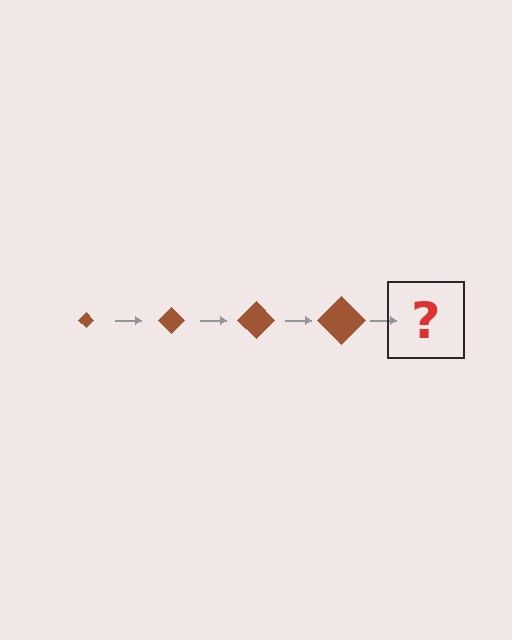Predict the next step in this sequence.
The next step is a brown diamond, larger than the previous one.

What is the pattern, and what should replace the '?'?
The pattern is that the diamond gets progressively larger each step. The '?' should be a brown diamond, larger than the previous one.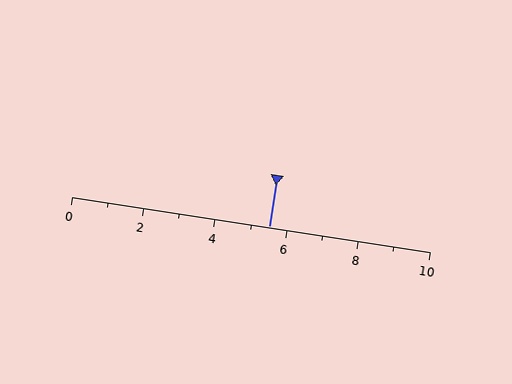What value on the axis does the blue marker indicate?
The marker indicates approximately 5.5.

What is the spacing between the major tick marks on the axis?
The major ticks are spaced 2 apart.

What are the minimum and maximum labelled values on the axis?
The axis runs from 0 to 10.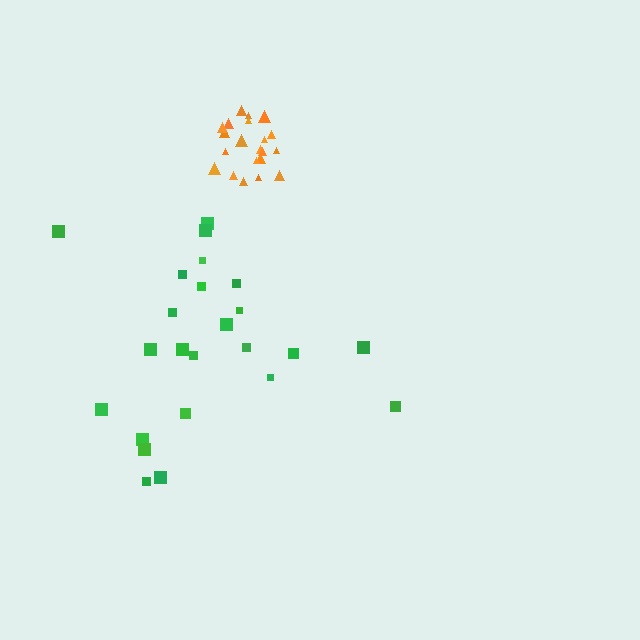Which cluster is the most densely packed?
Orange.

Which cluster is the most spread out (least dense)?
Green.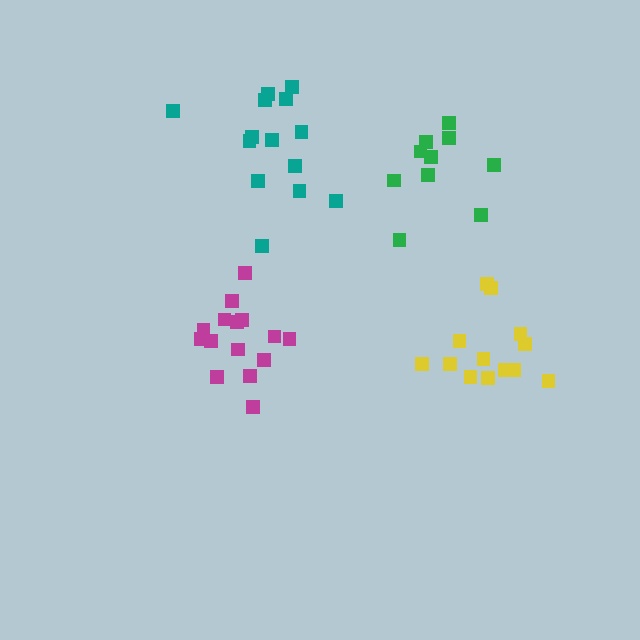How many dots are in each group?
Group 1: 10 dots, Group 2: 15 dots, Group 3: 13 dots, Group 4: 14 dots (52 total).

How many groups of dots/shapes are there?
There are 4 groups.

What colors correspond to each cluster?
The clusters are colored: green, magenta, yellow, teal.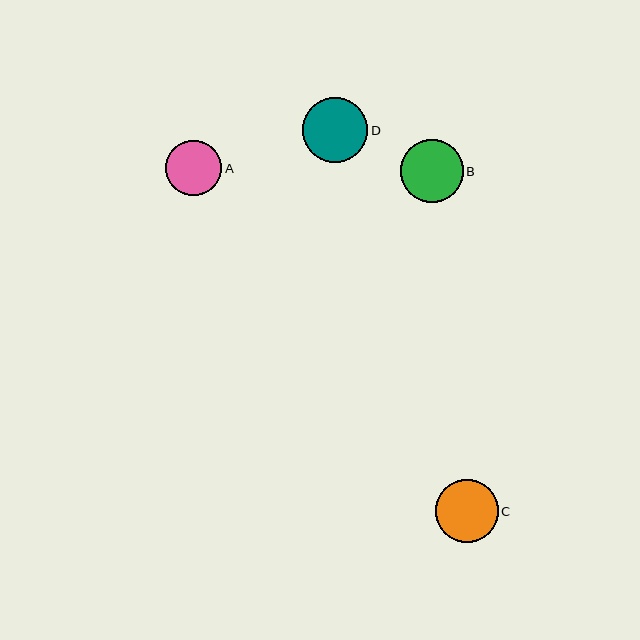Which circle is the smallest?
Circle A is the smallest with a size of approximately 56 pixels.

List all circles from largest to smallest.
From largest to smallest: D, B, C, A.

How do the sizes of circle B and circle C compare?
Circle B and circle C are approximately the same size.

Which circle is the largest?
Circle D is the largest with a size of approximately 65 pixels.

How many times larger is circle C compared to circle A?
Circle C is approximately 1.1 times the size of circle A.